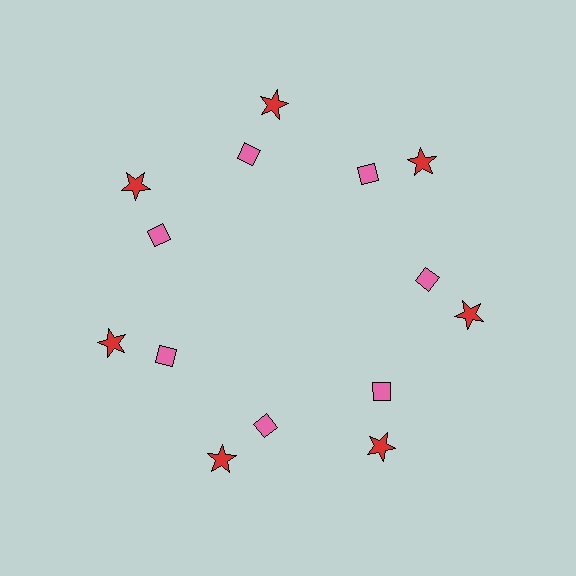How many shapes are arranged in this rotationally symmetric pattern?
There are 14 shapes, arranged in 7 groups of 2.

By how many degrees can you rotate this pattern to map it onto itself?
The pattern maps onto itself every 51 degrees of rotation.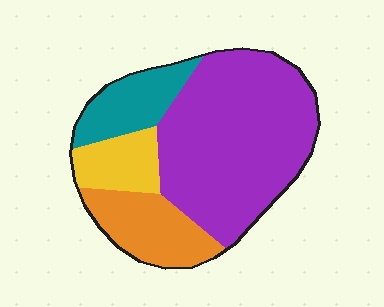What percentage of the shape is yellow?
Yellow takes up less than a quarter of the shape.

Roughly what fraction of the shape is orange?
Orange takes up between a sixth and a third of the shape.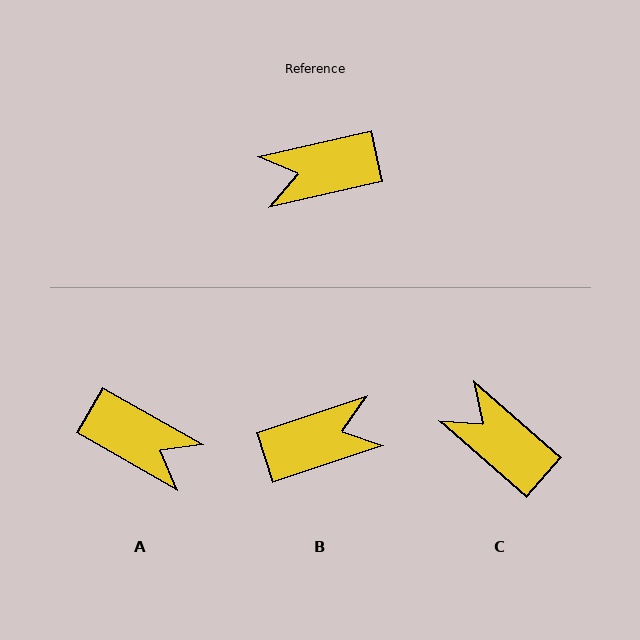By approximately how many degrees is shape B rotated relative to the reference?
Approximately 174 degrees clockwise.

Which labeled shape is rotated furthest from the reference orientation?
B, about 174 degrees away.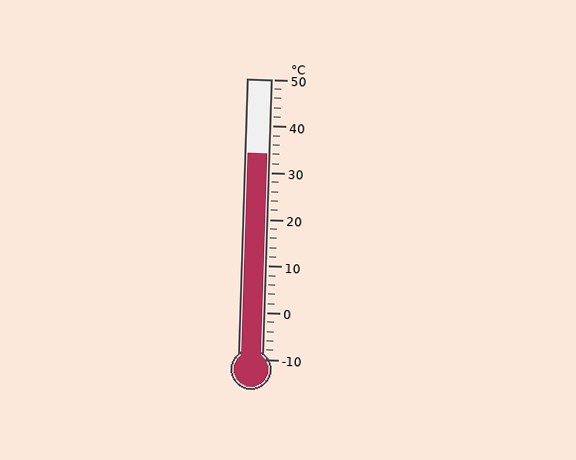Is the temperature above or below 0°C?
The temperature is above 0°C.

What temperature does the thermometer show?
The thermometer shows approximately 34°C.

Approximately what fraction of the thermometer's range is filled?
The thermometer is filled to approximately 75% of its range.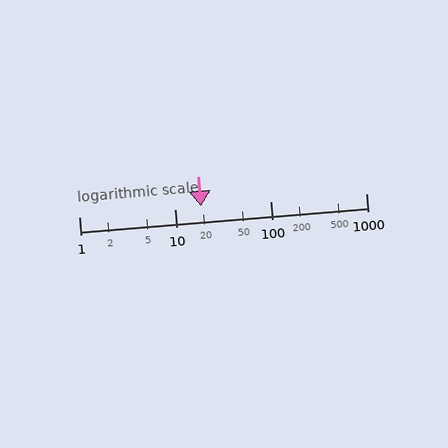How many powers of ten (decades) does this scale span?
The scale spans 3 decades, from 1 to 1000.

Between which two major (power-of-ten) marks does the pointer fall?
The pointer is between 10 and 100.